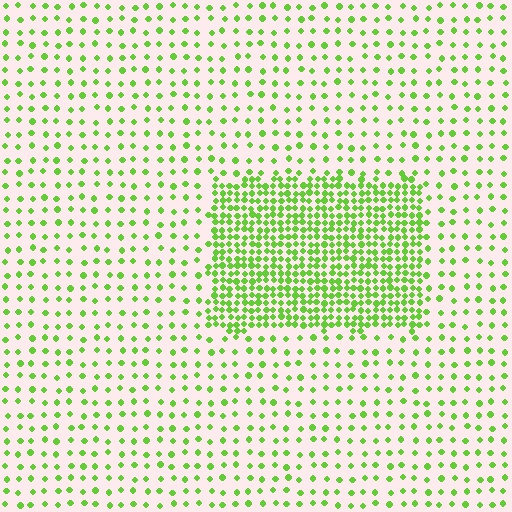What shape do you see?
I see a rectangle.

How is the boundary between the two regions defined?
The boundary is defined by a change in element density (approximately 3.1x ratio). All elements are the same color, size, and shape.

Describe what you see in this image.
The image contains small lime elements arranged at two different densities. A rectangle-shaped region is visible where the elements are more densely packed than the surrounding area.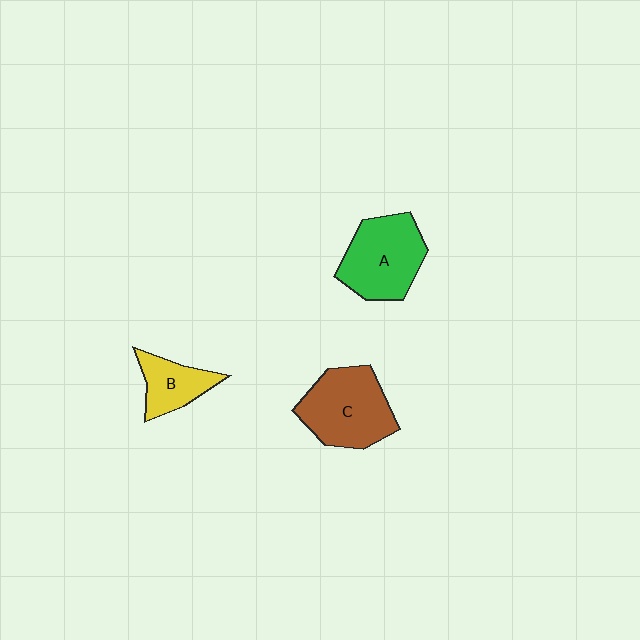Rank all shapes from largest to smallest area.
From largest to smallest: C (brown), A (green), B (yellow).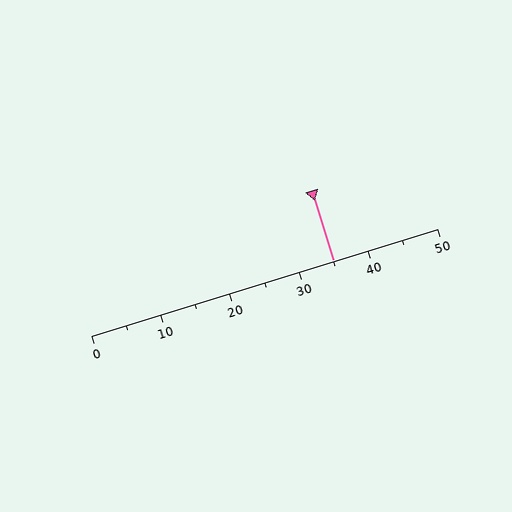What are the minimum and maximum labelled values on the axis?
The axis runs from 0 to 50.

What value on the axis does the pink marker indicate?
The marker indicates approximately 35.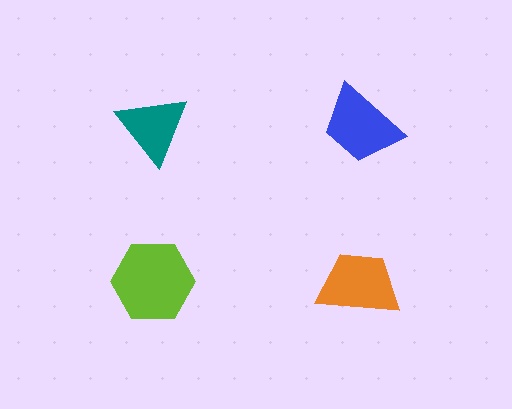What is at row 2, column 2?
An orange trapezoid.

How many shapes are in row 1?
2 shapes.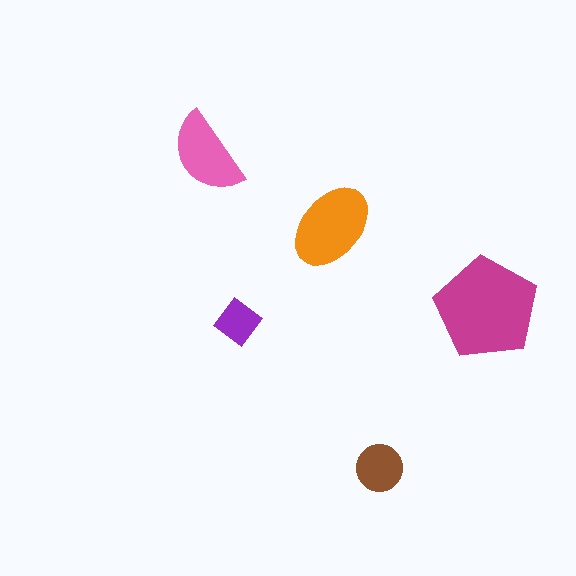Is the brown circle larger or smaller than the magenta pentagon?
Smaller.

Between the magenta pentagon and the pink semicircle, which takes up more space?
The magenta pentagon.